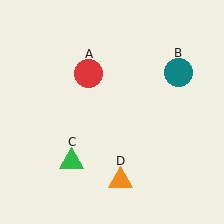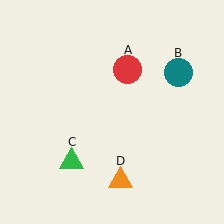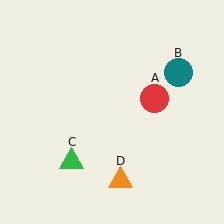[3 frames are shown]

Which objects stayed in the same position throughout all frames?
Teal circle (object B) and green triangle (object C) and orange triangle (object D) remained stationary.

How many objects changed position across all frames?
1 object changed position: red circle (object A).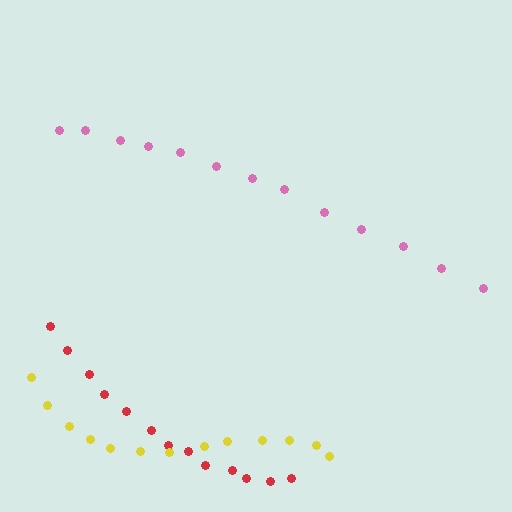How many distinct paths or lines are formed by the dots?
There are 3 distinct paths.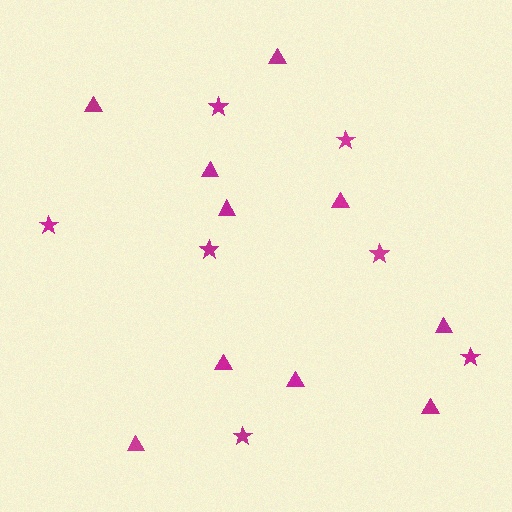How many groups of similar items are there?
There are 2 groups: one group of triangles (10) and one group of stars (7).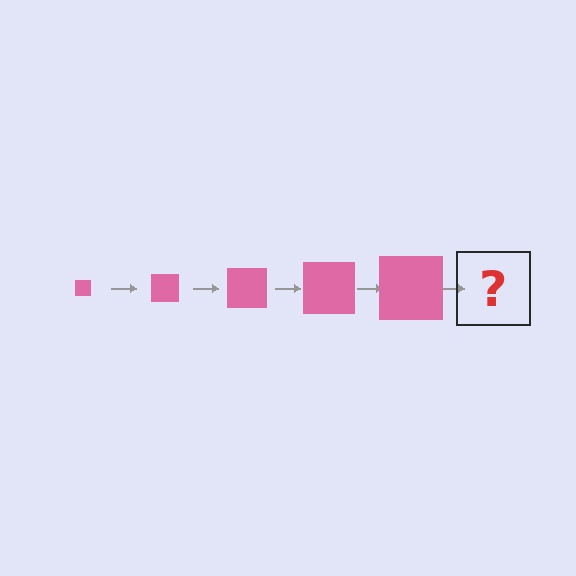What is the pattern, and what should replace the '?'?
The pattern is that the square gets progressively larger each step. The '?' should be a pink square, larger than the previous one.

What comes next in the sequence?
The next element should be a pink square, larger than the previous one.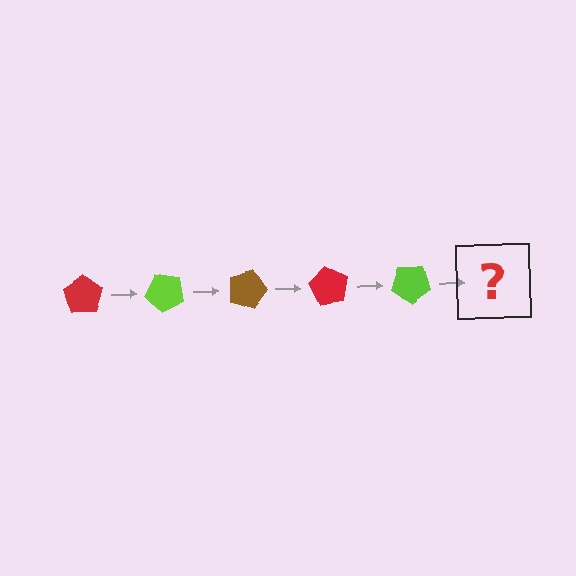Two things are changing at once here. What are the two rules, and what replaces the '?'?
The two rules are that it rotates 45 degrees each step and the color cycles through red, lime, and brown. The '?' should be a brown pentagon, rotated 225 degrees from the start.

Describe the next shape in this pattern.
It should be a brown pentagon, rotated 225 degrees from the start.